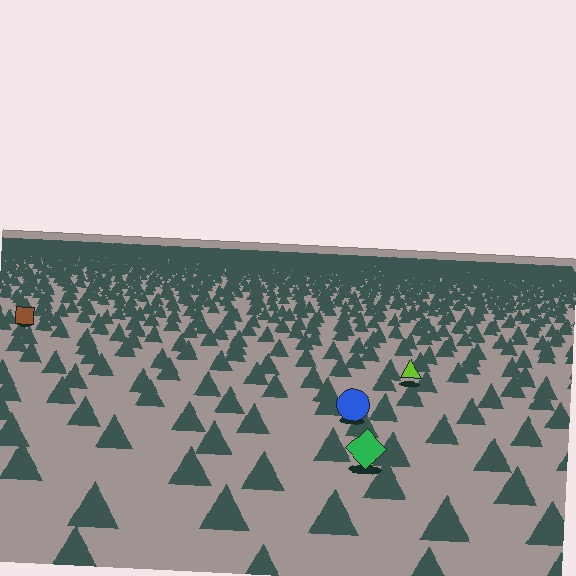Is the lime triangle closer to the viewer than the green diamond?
No. The green diamond is closer — you can tell from the texture gradient: the ground texture is coarser near it.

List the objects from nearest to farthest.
From nearest to farthest: the green diamond, the blue circle, the lime triangle, the brown square.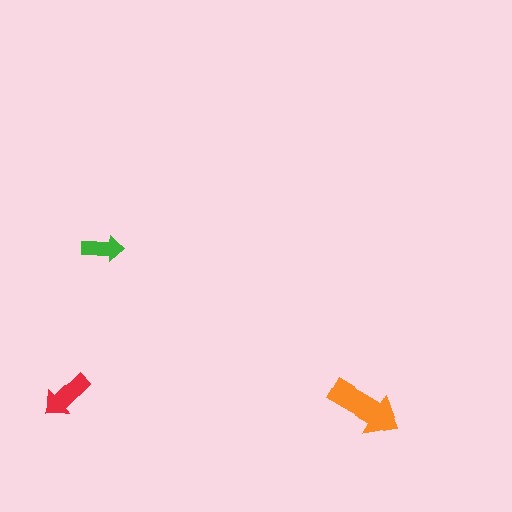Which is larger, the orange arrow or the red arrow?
The orange one.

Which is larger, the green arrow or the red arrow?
The red one.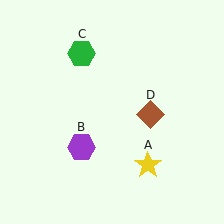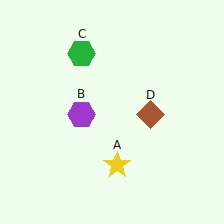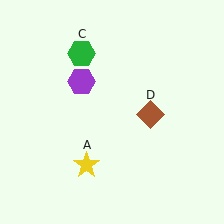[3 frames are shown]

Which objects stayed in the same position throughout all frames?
Green hexagon (object C) and brown diamond (object D) remained stationary.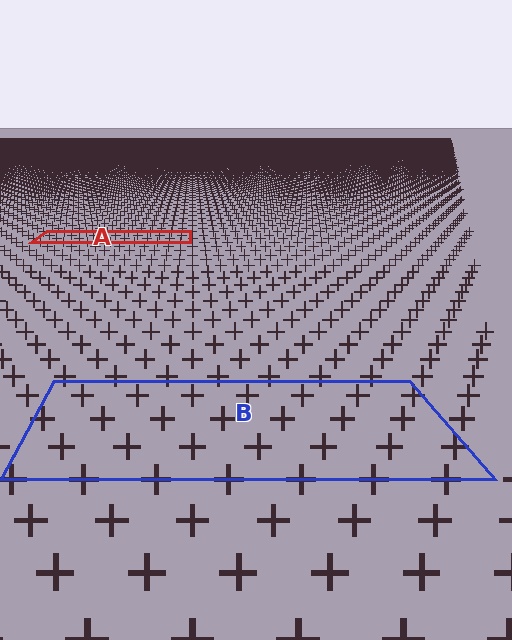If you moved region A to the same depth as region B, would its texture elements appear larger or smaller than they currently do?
They would appear larger. At a closer depth, the same texture elements are projected at a bigger on-screen size.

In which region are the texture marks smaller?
The texture marks are smaller in region A, because it is farther away.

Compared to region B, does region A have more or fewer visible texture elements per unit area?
Region A has more texture elements per unit area — they are packed more densely because it is farther away.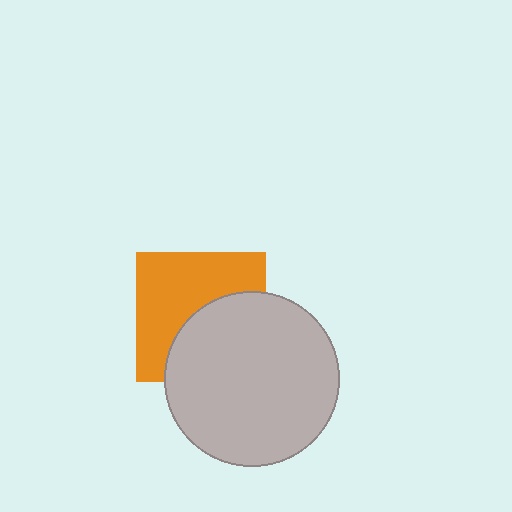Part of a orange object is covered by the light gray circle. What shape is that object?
It is a square.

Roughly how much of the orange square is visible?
About half of it is visible (roughly 56%).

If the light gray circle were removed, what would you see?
You would see the complete orange square.